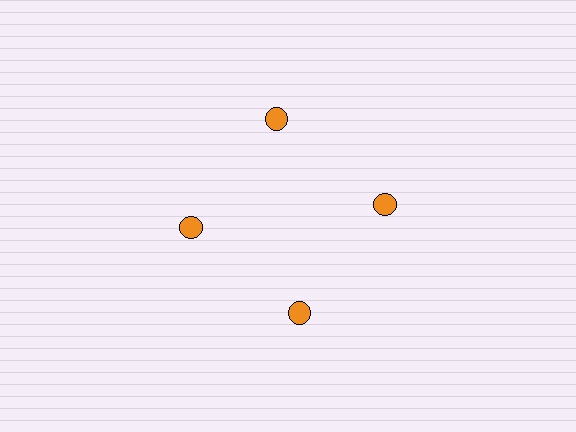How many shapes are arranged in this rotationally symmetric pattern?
There are 4 shapes, arranged in 4 groups of 1.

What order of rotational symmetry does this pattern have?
This pattern has 4-fold rotational symmetry.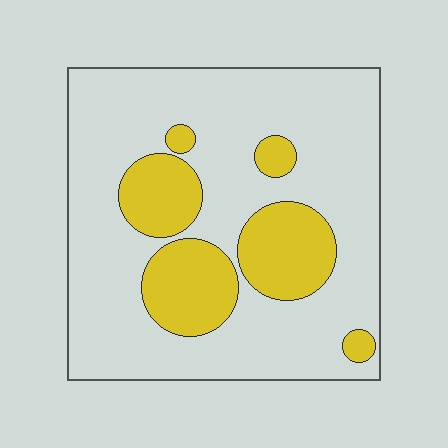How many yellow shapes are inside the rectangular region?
6.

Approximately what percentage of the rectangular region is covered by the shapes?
Approximately 25%.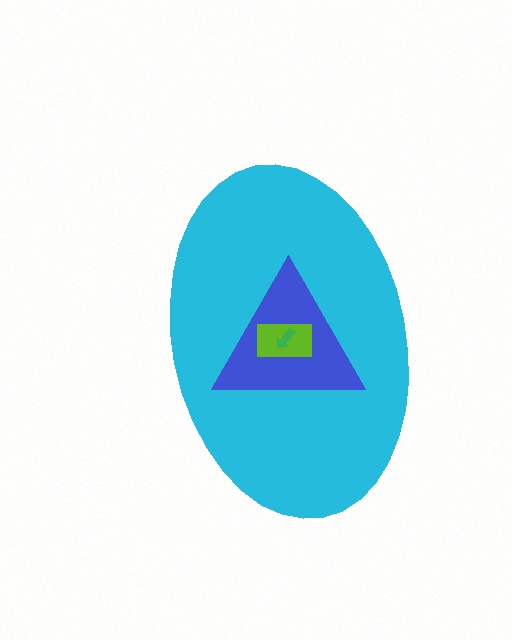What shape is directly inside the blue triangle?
The lime rectangle.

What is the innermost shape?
The green arrow.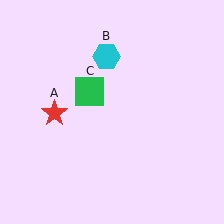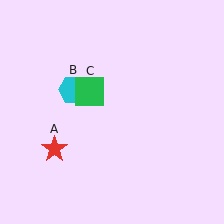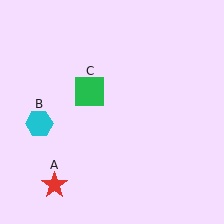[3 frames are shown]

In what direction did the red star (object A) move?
The red star (object A) moved down.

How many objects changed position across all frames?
2 objects changed position: red star (object A), cyan hexagon (object B).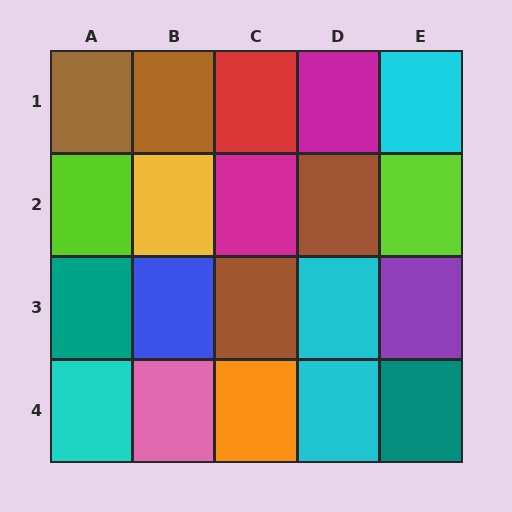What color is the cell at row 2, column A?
Lime.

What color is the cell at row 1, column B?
Brown.